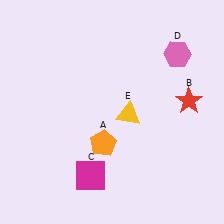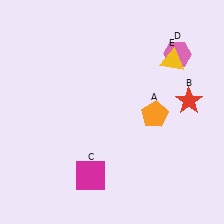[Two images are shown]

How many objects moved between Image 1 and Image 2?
2 objects moved between the two images.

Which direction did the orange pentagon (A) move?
The orange pentagon (A) moved right.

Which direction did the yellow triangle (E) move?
The yellow triangle (E) moved up.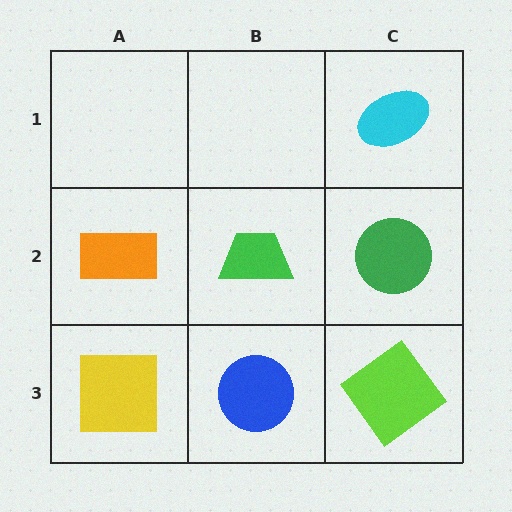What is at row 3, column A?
A yellow square.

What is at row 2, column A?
An orange rectangle.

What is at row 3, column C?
A lime diamond.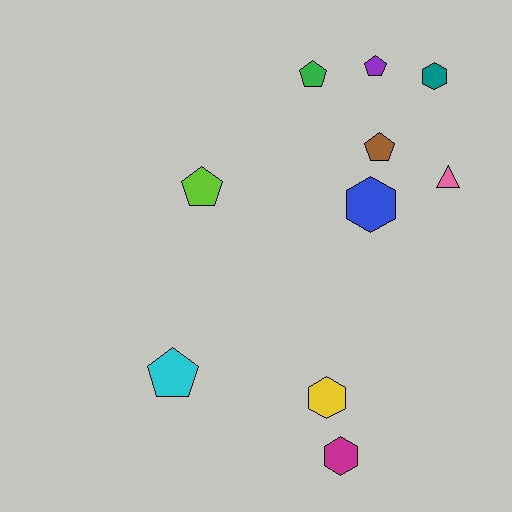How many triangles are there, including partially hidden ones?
There is 1 triangle.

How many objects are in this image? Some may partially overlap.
There are 10 objects.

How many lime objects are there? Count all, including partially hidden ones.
There is 1 lime object.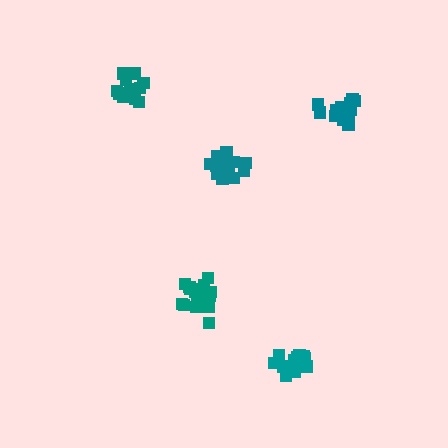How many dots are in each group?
Group 1: 14 dots, Group 2: 17 dots, Group 3: 15 dots, Group 4: 13 dots, Group 5: 17 dots (76 total).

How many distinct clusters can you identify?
There are 5 distinct clusters.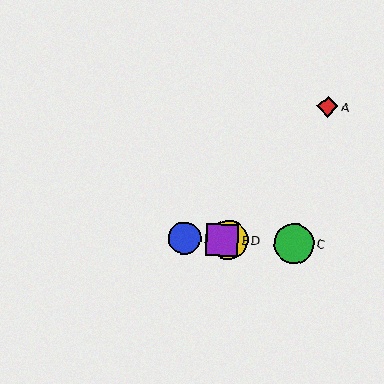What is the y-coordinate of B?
Object B is at y≈238.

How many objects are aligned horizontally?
4 objects (B, C, D, E) are aligned horizontally.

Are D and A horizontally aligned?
No, D is at y≈240 and A is at y≈106.